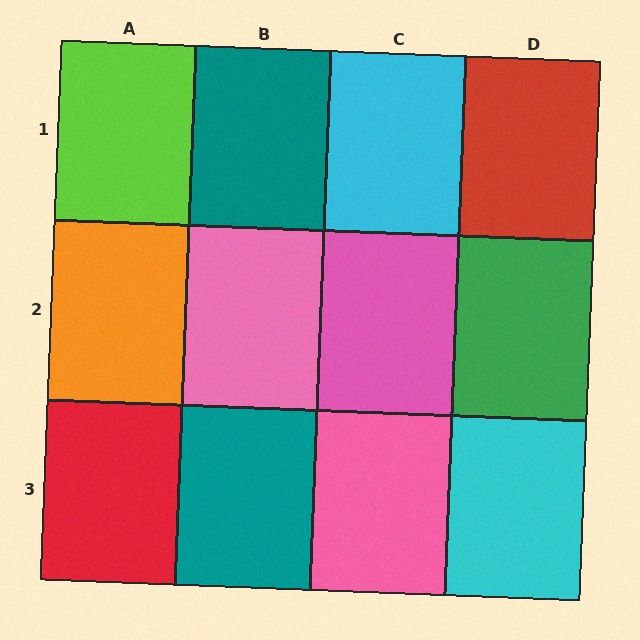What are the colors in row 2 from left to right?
Orange, pink, pink, green.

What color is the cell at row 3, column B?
Teal.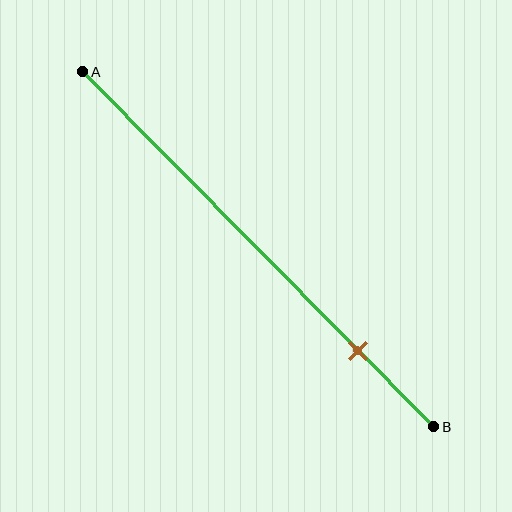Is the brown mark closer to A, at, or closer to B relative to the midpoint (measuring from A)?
The brown mark is closer to point B than the midpoint of segment AB.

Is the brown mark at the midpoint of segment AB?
No, the mark is at about 80% from A, not at the 50% midpoint.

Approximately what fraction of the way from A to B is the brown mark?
The brown mark is approximately 80% of the way from A to B.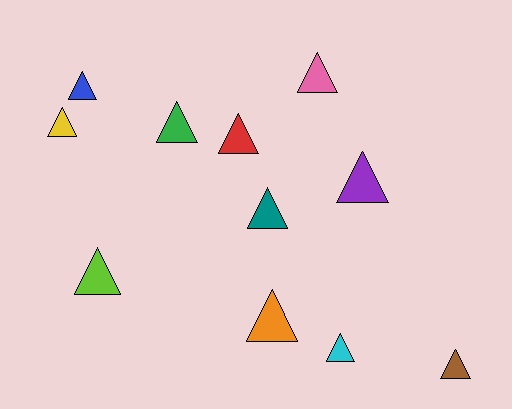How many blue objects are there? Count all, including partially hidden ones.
There is 1 blue object.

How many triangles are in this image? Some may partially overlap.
There are 11 triangles.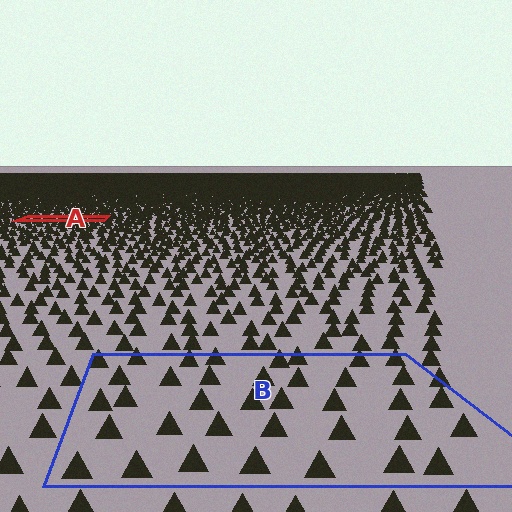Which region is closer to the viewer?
Region B is closer. The texture elements there are larger and more spread out.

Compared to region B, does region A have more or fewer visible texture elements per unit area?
Region A has more texture elements per unit area — they are packed more densely because it is farther away.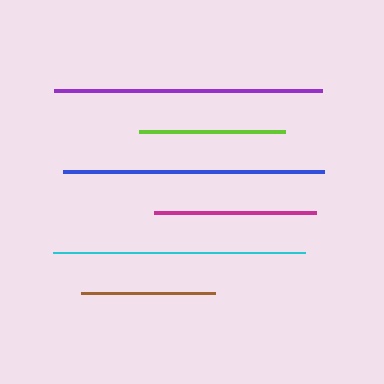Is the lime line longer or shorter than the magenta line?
The magenta line is longer than the lime line.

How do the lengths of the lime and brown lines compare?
The lime and brown lines are approximately the same length.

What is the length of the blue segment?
The blue segment is approximately 261 pixels long.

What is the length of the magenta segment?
The magenta segment is approximately 162 pixels long.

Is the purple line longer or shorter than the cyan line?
The purple line is longer than the cyan line.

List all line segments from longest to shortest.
From longest to shortest: purple, blue, cyan, magenta, lime, brown.